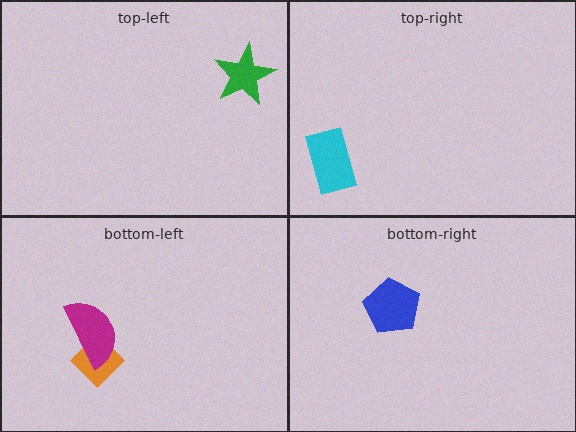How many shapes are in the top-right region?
1.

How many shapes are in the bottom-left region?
2.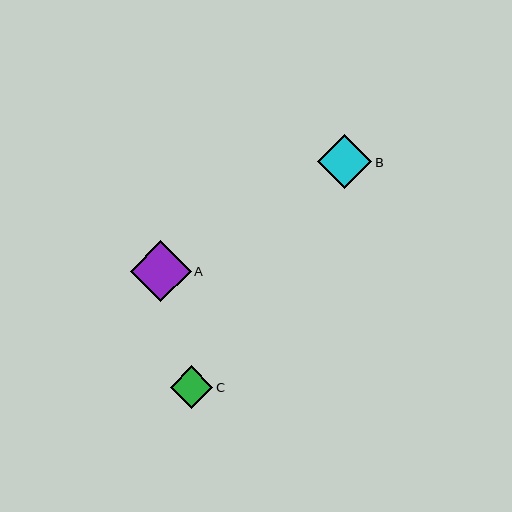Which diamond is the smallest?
Diamond C is the smallest with a size of approximately 43 pixels.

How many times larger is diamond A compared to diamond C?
Diamond A is approximately 1.4 times the size of diamond C.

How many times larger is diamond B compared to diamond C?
Diamond B is approximately 1.3 times the size of diamond C.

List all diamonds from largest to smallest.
From largest to smallest: A, B, C.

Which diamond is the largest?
Diamond A is the largest with a size of approximately 61 pixels.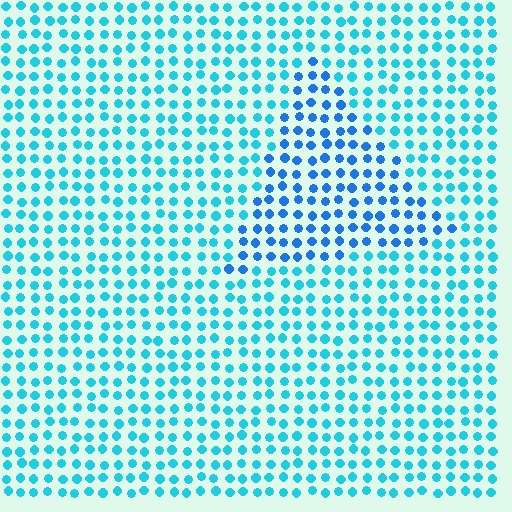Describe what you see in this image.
The image is filled with small cyan elements in a uniform arrangement. A triangle-shaped region is visible where the elements are tinted to a slightly different hue, forming a subtle color boundary.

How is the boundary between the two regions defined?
The boundary is defined purely by a slight shift in hue (about 27 degrees). Spacing, size, and orientation are identical on both sides.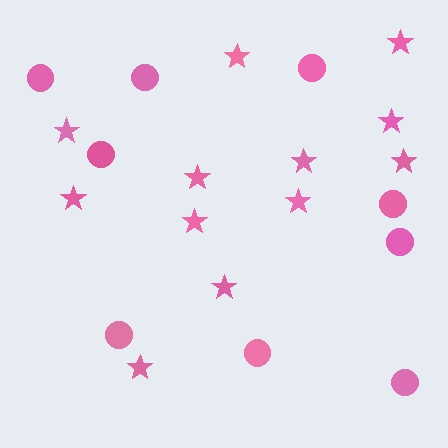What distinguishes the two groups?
There are 2 groups: one group of circles (9) and one group of stars (12).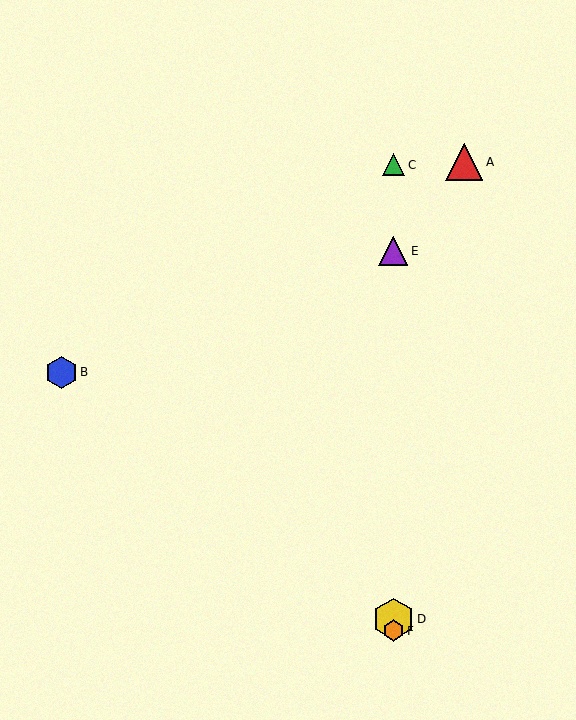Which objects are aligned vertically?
Objects C, D, E, F are aligned vertically.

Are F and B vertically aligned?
No, F is at x≈393 and B is at x≈61.